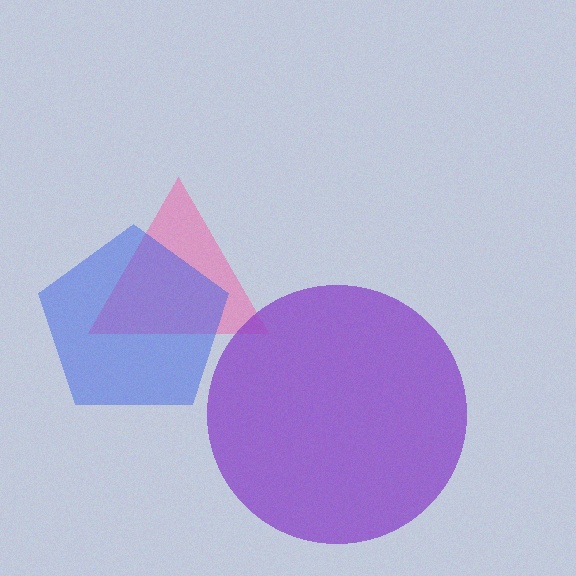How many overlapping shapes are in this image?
There are 3 overlapping shapes in the image.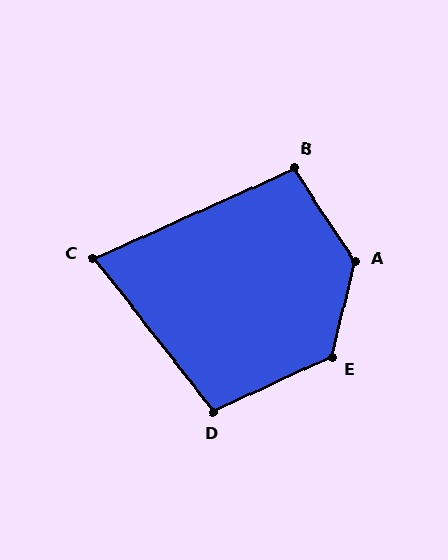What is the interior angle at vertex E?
Approximately 129 degrees (obtuse).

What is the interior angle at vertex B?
Approximately 99 degrees (obtuse).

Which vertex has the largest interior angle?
A, at approximately 133 degrees.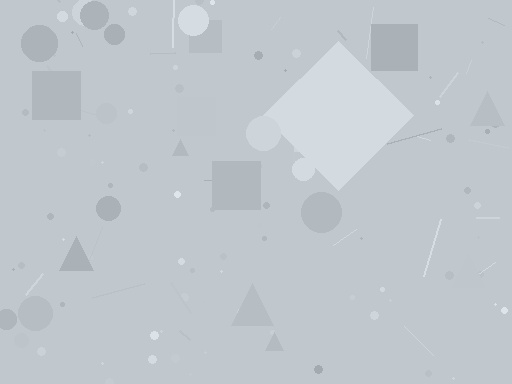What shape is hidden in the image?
A diamond is hidden in the image.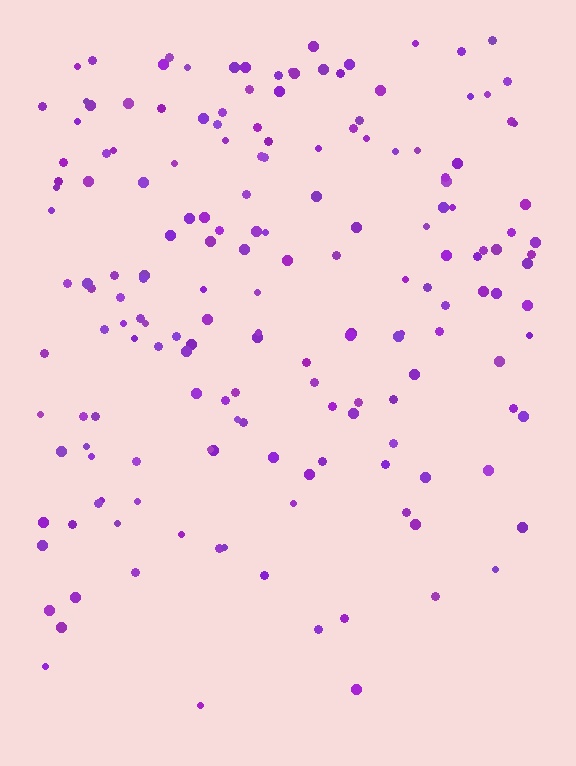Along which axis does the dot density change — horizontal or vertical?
Vertical.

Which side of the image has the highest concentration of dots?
The top.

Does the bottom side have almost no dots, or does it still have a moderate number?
Still a moderate number, just noticeably fewer than the top.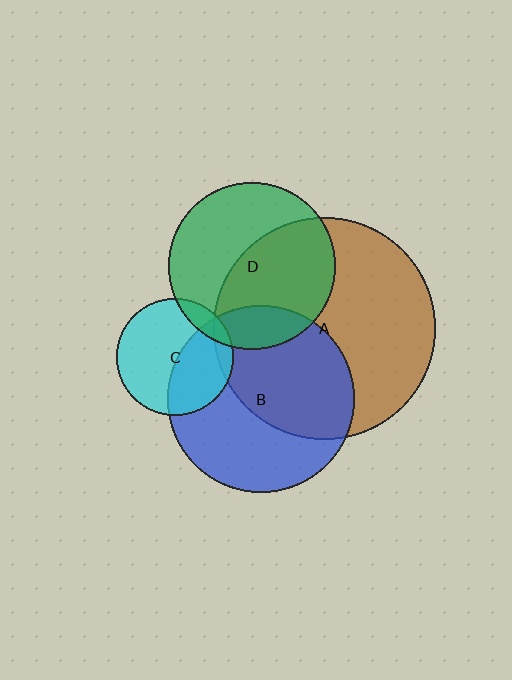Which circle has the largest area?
Circle A (brown).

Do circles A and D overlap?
Yes.